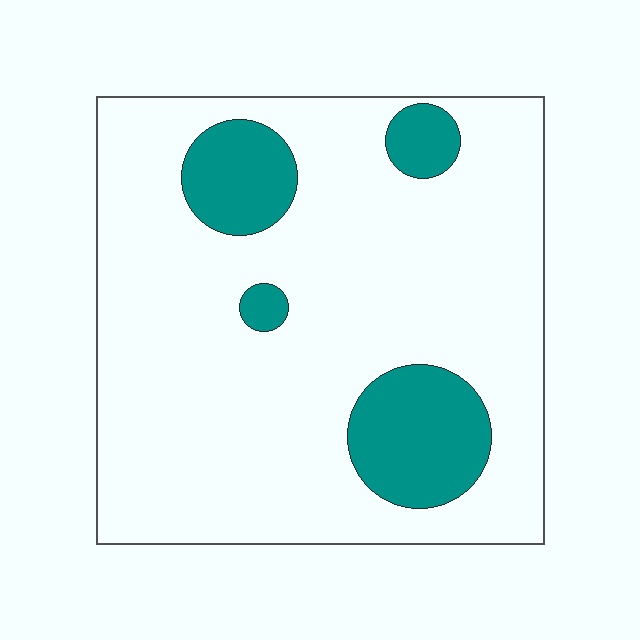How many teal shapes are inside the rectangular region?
4.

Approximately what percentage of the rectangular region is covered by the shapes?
Approximately 15%.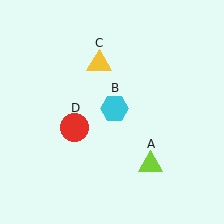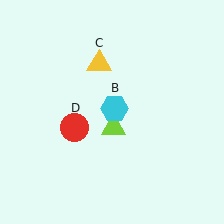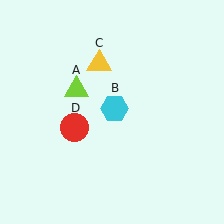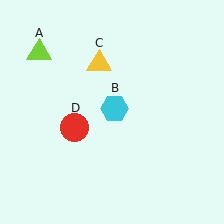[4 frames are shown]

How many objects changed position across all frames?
1 object changed position: lime triangle (object A).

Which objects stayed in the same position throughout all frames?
Cyan hexagon (object B) and yellow triangle (object C) and red circle (object D) remained stationary.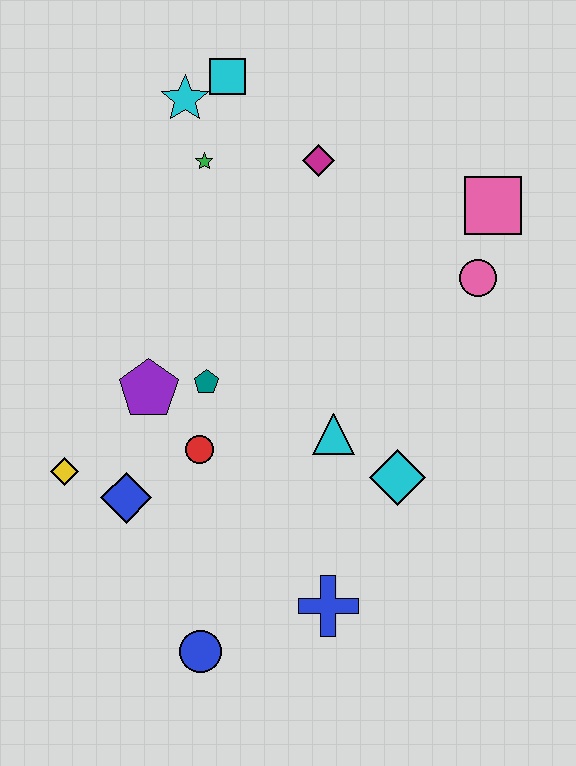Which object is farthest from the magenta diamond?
The blue circle is farthest from the magenta diamond.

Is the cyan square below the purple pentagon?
No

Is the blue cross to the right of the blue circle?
Yes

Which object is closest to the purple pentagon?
The teal pentagon is closest to the purple pentagon.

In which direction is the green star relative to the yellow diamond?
The green star is above the yellow diamond.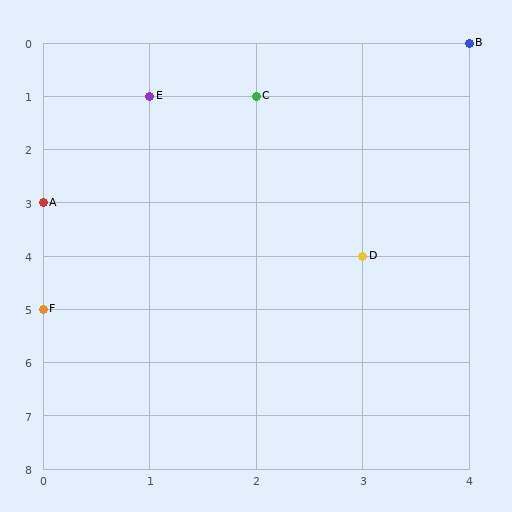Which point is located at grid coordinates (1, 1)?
Point E is at (1, 1).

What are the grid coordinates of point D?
Point D is at grid coordinates (3, 4).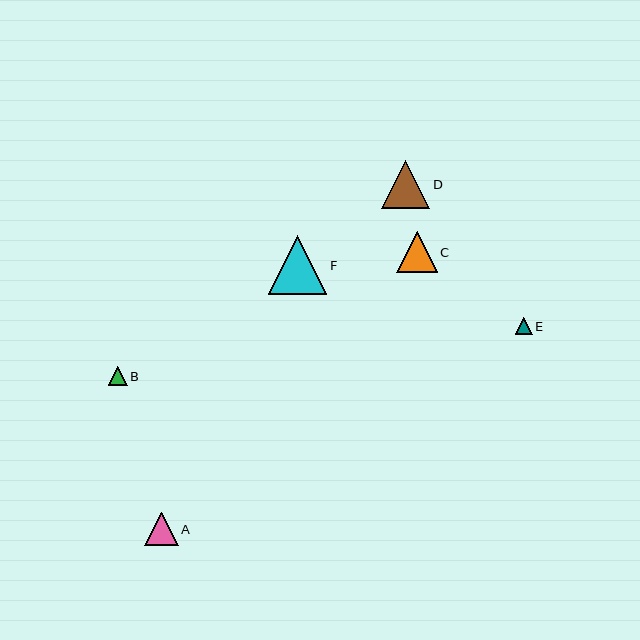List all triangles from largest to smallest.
From largest to smallest: F, D, C, A, B, E.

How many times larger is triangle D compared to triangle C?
Triangle D is approximately 1.2 times the size of triangle C.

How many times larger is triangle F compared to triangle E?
Triangle F is approximately 3.5 times the size of triangle E.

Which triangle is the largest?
Triangle F is the largest with a size of approximately 59 pixels.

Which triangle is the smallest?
Triangle E is the smallest with a size of approximately 17 pixels.